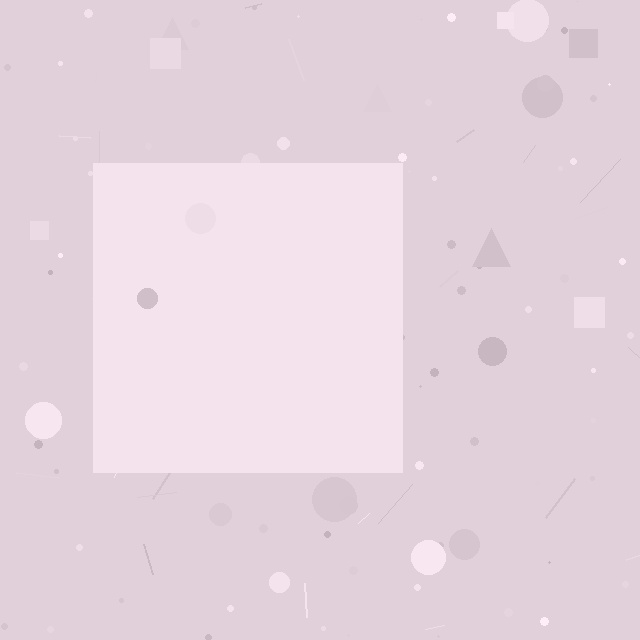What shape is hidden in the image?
A square is hidden in the image.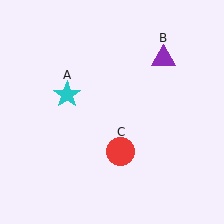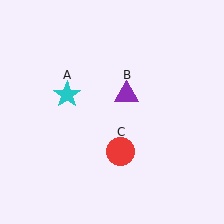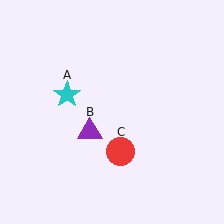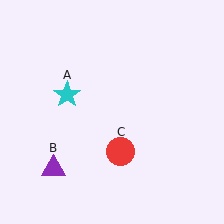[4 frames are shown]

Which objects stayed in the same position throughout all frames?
Cyan star (object A) and red circle (object C) remained stationary.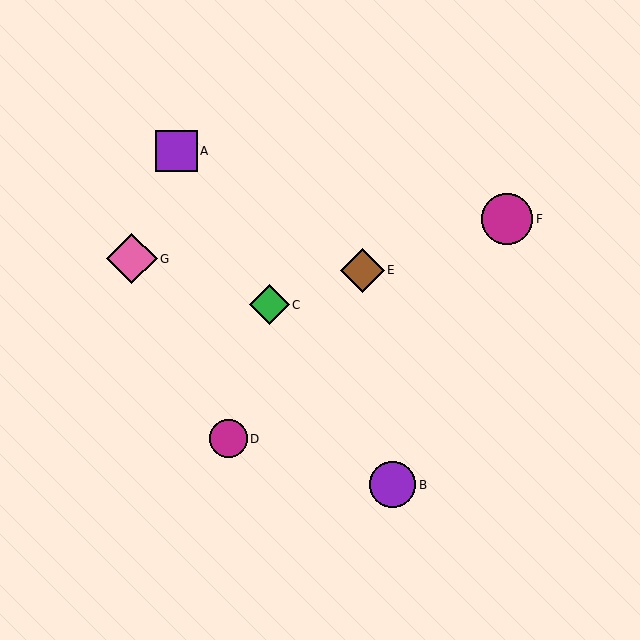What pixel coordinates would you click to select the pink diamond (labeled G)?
Click at (132, 259) to select the pink diamond G.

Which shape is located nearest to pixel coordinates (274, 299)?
The green diamond (labeled C) at (269, 305) is nearest to that location.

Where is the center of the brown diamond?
The center of the brown diamond is at (362, 270).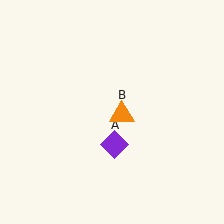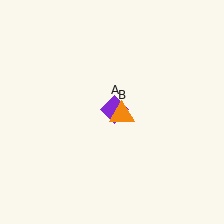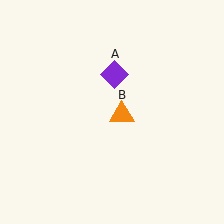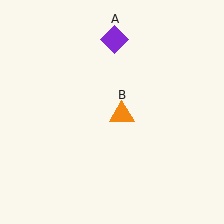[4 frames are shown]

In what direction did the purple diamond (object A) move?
The purple diamond (object A) moved up.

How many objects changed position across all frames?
1 object changed position: purple diamond (object A).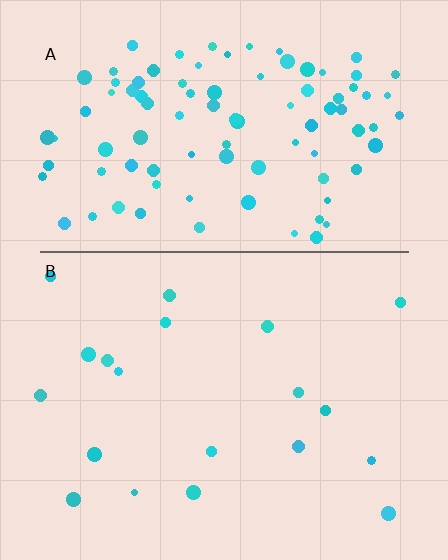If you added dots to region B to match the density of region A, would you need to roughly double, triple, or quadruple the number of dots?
Approximately quadruple.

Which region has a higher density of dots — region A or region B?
A (the top).